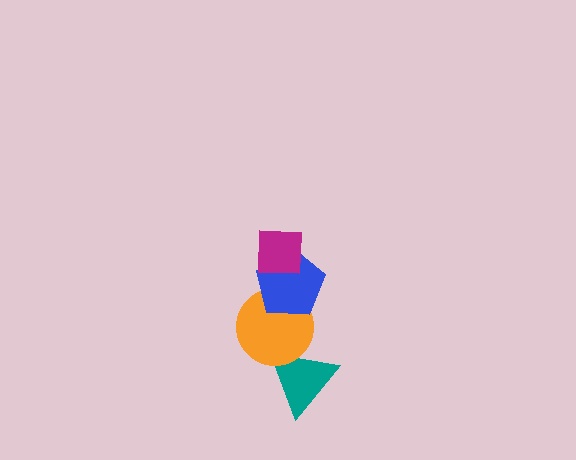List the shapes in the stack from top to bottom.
From top to bottom: the magenta square, the blue pentagon, the orange circle, the teal triangle.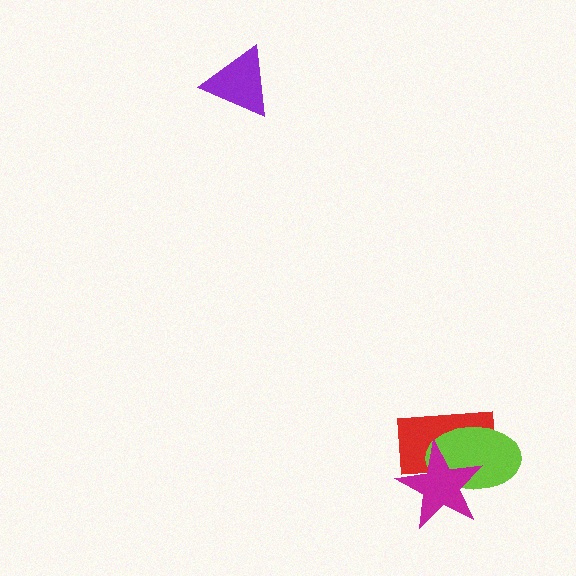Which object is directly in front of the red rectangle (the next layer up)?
The lime ellipse is directly in front of the red rectangle.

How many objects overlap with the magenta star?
2 objects overlap with the magenta star.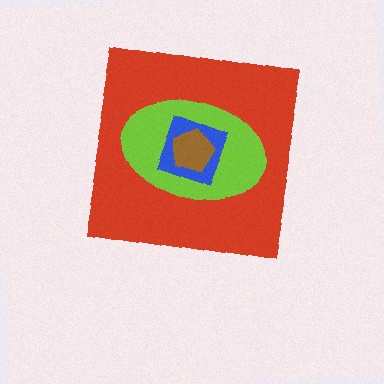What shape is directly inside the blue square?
The brown pentagon.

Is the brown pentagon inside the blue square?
Yes.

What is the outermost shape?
The red square.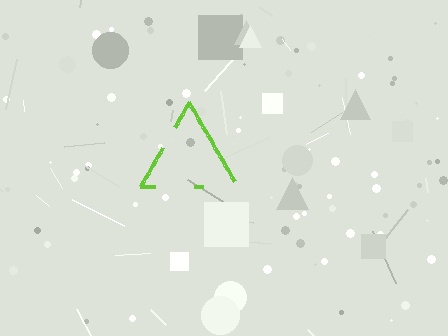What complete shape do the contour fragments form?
The contour fragments form a triangle.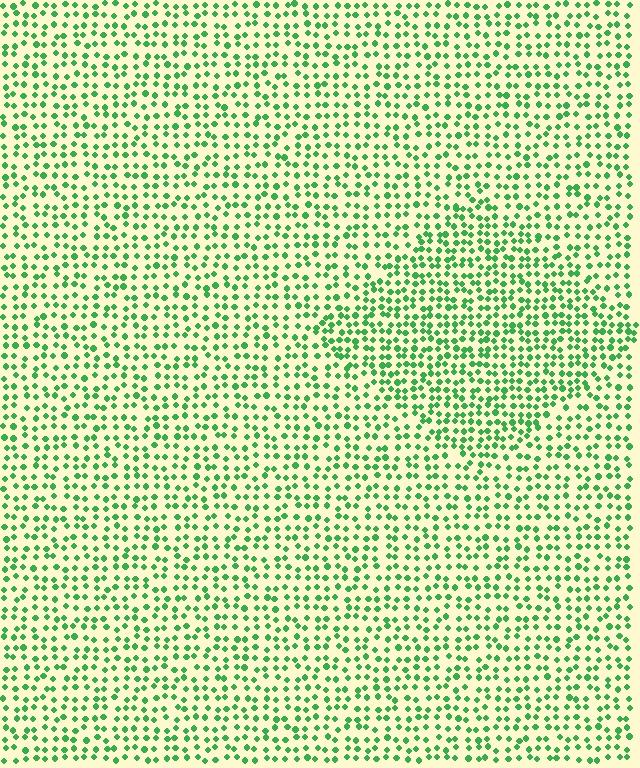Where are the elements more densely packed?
The elements are more densely packed inside the diamond boundary.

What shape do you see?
I see a diamond.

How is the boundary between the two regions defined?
The boundary is defined by a change in element density (approximately 1.5x ratio). All elements are the same color, size, and shape.